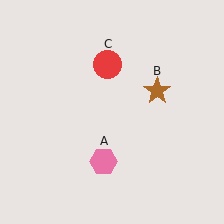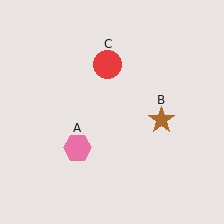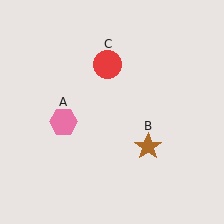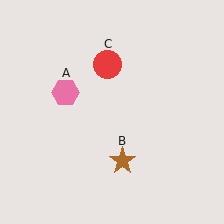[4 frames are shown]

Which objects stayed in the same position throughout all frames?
Red circle (object C) remained stationary.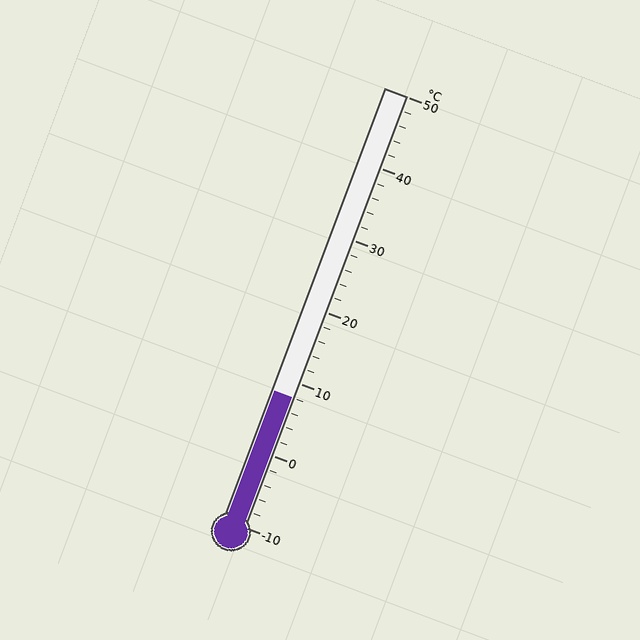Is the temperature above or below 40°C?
The temperature is below 40°C.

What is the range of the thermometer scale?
The thermometer scale ranges from -10°C to 50°C.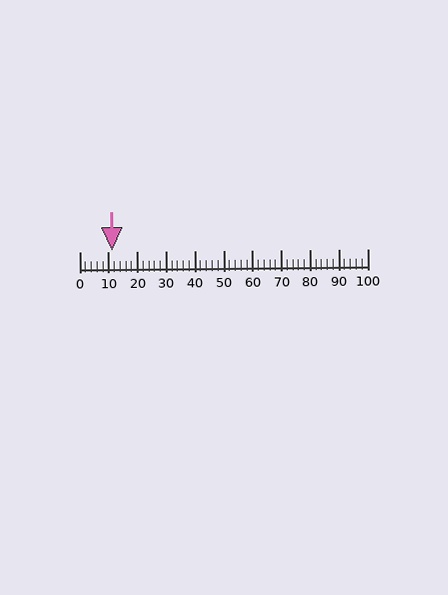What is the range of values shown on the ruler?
The ruler shows values from 0 to 100.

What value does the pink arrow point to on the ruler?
The pink arrow points to approximately 11.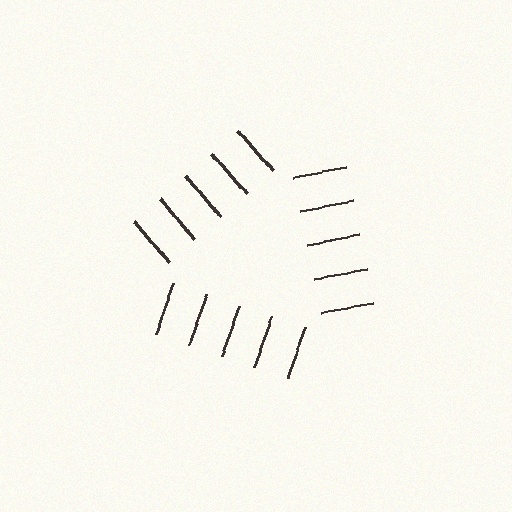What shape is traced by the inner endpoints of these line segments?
An illusory triangle — the line segments terminate on its edges but no continuous stroke is drawn.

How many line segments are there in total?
15 — 5 along each of the 3 edges.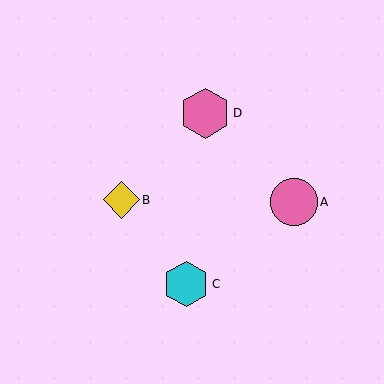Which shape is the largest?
The pink hexagon (labeled D) is the largest.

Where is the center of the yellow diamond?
The center of the yellow diamond is at (121, 200).